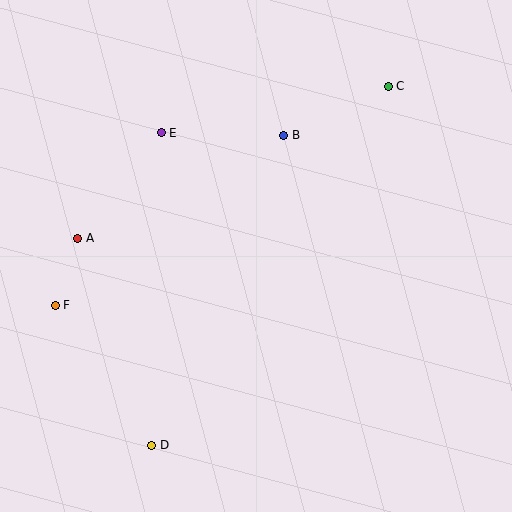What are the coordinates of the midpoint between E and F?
The midpoint between E and F is at (108, 219).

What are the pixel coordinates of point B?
Point B is at (284, 135).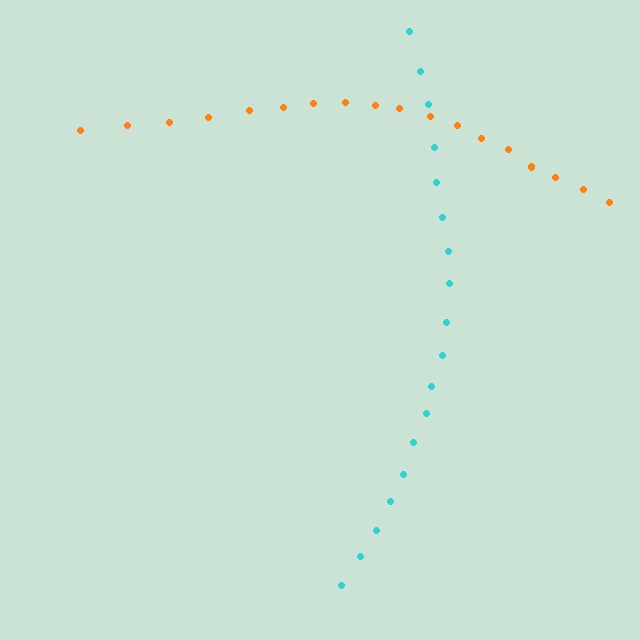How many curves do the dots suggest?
There are 2 distinct paths.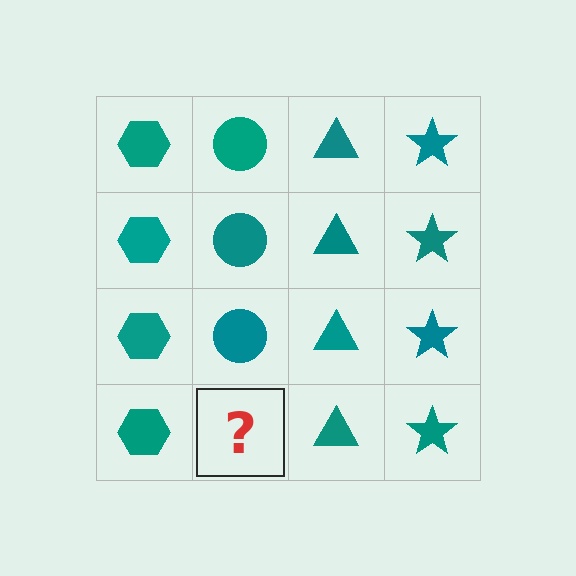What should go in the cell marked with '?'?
The missing cell should contain a teal circle.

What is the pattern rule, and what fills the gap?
The rule is that each column has a consistent shape. The gap should be filled with a teal circle.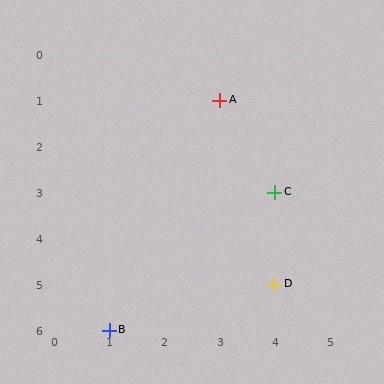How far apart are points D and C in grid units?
Points D and C are 2 rows apart.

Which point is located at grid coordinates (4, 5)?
Point D is at (4, 5).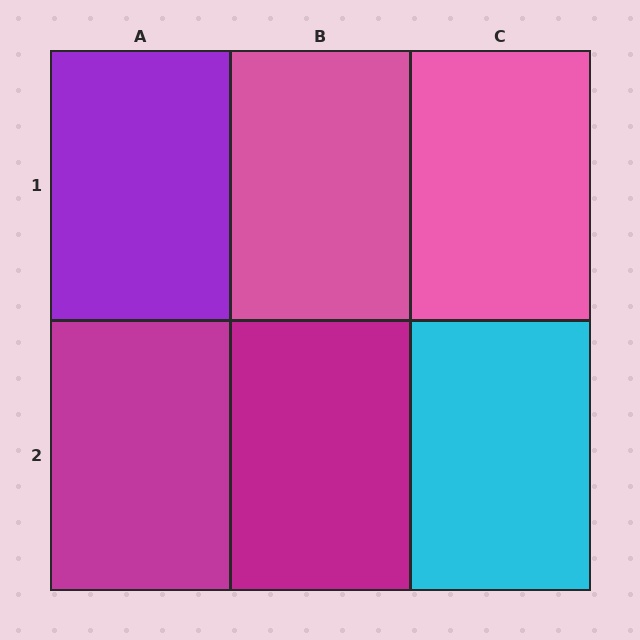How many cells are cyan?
1 cell is cyan.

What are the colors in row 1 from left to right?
Purple, pink, pink.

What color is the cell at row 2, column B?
Magenta.